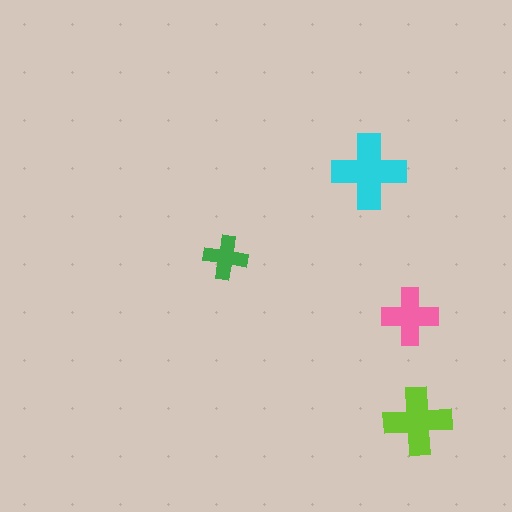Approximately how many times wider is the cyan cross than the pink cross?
About 1.5 times wider.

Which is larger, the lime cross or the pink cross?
The lime one.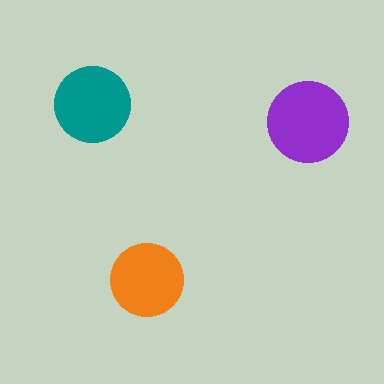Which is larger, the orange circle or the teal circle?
The teal one.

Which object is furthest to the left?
The teal circle is leftmost.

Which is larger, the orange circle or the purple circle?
The purple one.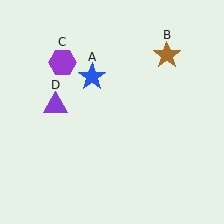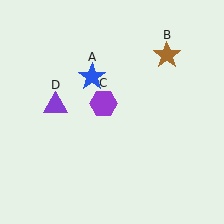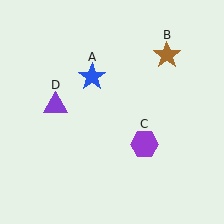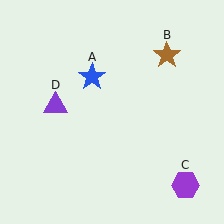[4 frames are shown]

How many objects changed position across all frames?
1 object changed position: purple hexagon (object C).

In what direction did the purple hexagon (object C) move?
The purple hexagon (object C) moved down and to the right.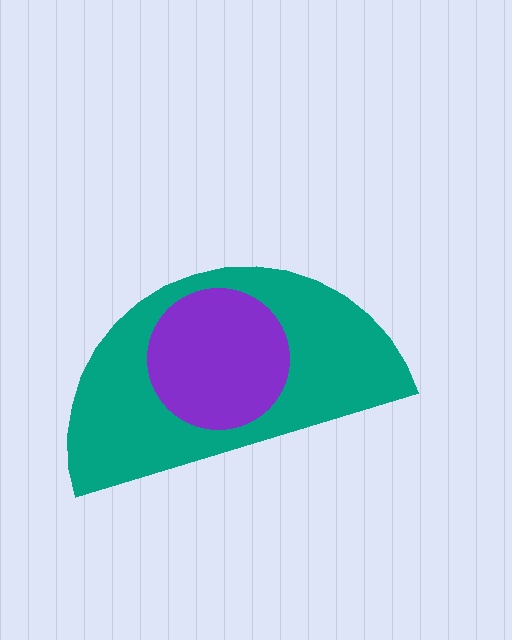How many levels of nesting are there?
2.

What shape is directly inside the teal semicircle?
The purple circle.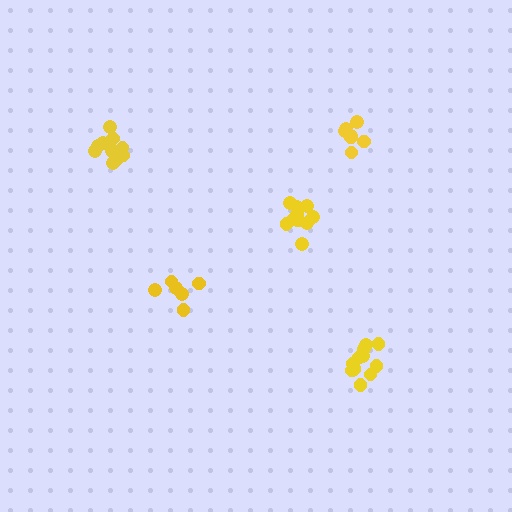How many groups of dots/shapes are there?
There are 5 groups.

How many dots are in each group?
Group 1: 8 dots, Group 2: 11 dots, Group 3: 6 dots, Group 4: 10 dots, Group 5: 10 dots (45 total).